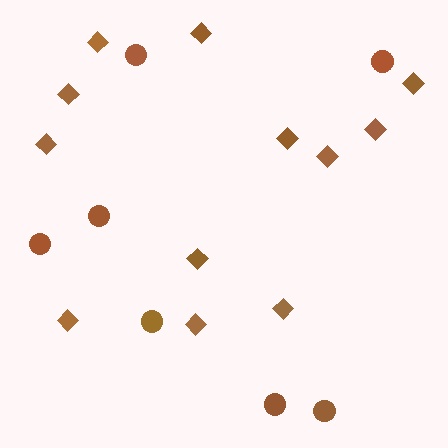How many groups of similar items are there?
There are 2 groups: one group of circles (7) and one group of diamonds (12).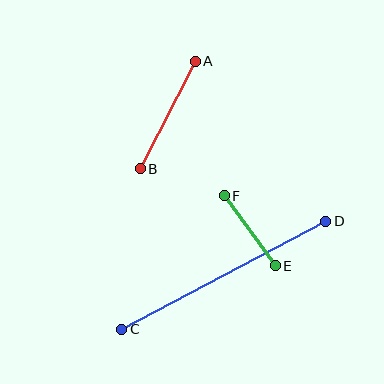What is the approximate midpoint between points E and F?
The midpoint is at approximately (250, 231) pixels.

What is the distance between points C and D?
The distance is approximately 231 pixels.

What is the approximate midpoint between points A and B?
The midpoint is at approximately (168, 115) pixels.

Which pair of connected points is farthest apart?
Points C and D are farthest apart.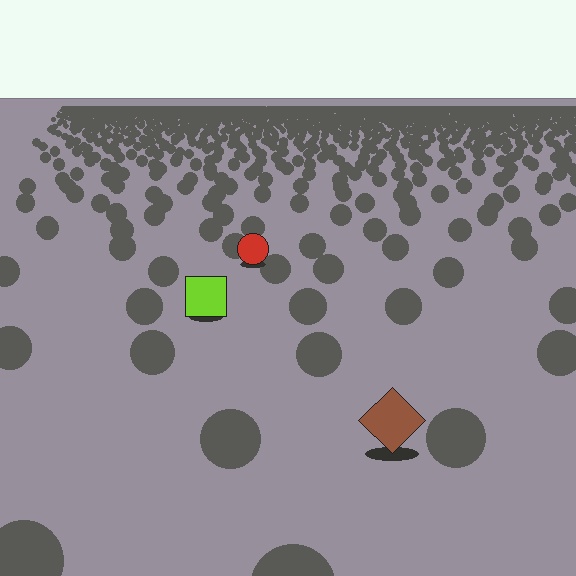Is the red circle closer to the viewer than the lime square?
No. The lime square is closer — you can tell from the texture gradient: the ground texture is coarser near it.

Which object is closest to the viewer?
The brown diamond is closest. The texture marks near it are larger and more spread out.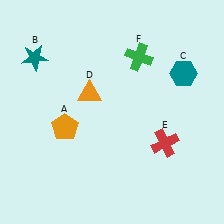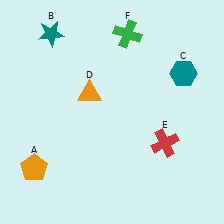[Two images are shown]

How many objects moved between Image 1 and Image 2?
3 objects moved between the two images.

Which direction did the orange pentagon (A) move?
The orange pentagon (A) moved down.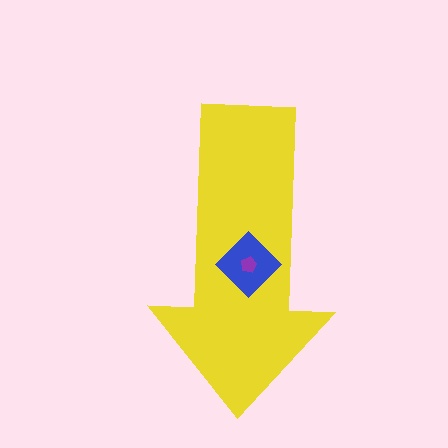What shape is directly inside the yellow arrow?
The blue diamond.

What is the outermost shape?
The yellow arrow.